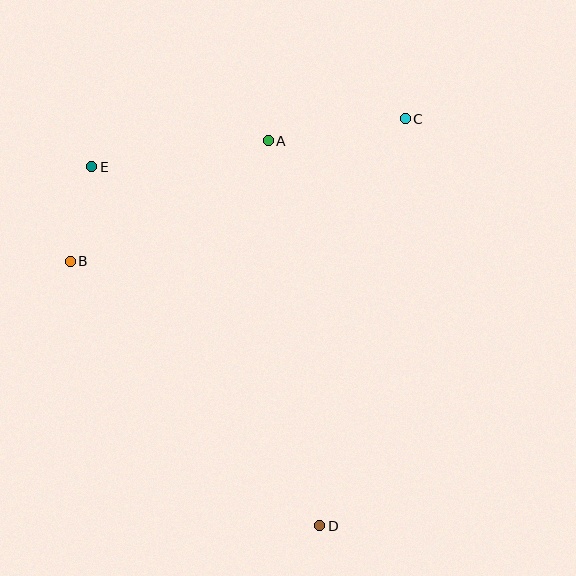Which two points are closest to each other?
Points B and E are closest to each other.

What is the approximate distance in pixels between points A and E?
The distance between A and E is approximately 179 pixels.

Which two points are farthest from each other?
Points D and E are farthest from each other.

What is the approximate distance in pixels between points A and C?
The distance between A and C is approximately 139 pixels.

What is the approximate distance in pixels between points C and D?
The distance between C and D is approximately 416 pixels.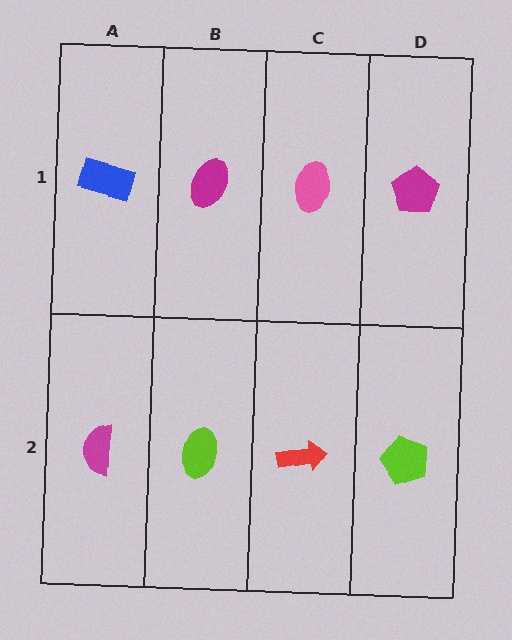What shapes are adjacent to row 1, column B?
A lime ellipse (row 2, column B), a blue rectangle (row 1, column A), a pink ellipse (row 1, column C).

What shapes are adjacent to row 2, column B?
A magenta ellipse (row 1, column B), a magenta semicircle (row 2, column A), a red arrow (row 2, column C).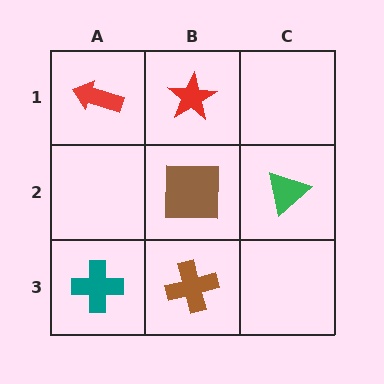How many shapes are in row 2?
2 shapes.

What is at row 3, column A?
A teal cross.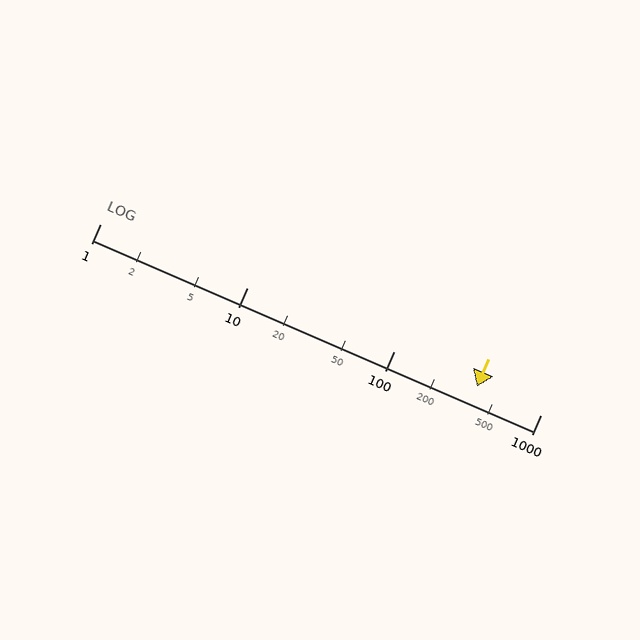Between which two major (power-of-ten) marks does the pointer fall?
The pointer is between 100 and 1000.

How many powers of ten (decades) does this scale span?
The scale spans 3 decades, from 1 to 1000.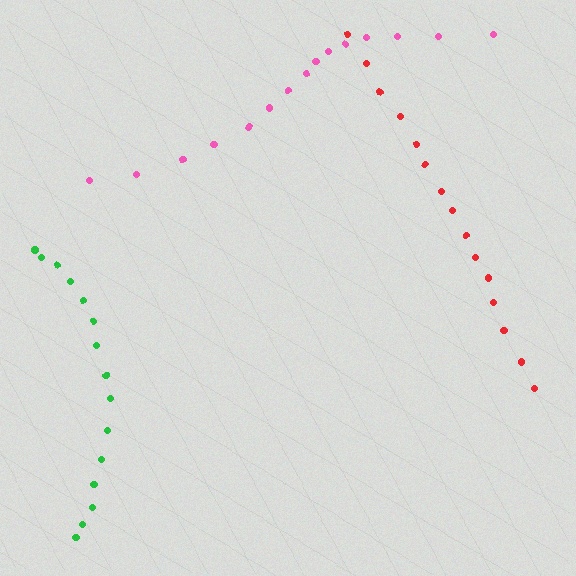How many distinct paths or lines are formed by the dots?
There are 3 distinct paths.